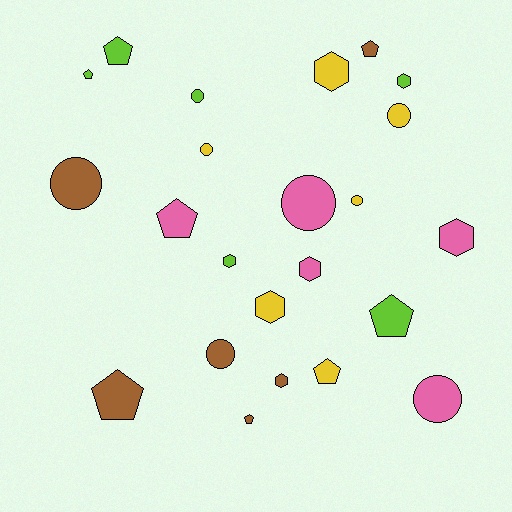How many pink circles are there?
There are 2 pink circles.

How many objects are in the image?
There are 23 objects.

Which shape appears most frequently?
Circle, with 8 objects.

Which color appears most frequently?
Lime, with 6 objects.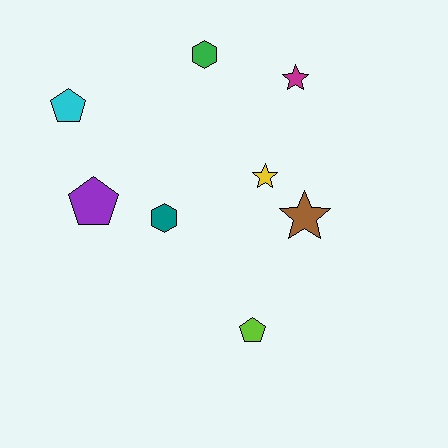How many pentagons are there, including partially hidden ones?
There are 3 pentagons.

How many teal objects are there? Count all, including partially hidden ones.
There is 1 teal object.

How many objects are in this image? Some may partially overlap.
There are 8 objects.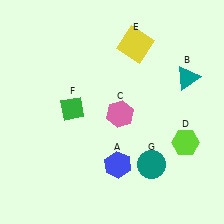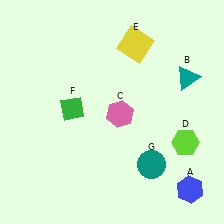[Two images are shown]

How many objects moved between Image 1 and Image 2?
1 object moved between the two images.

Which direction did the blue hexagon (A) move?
The blue hexagon (A) moved right.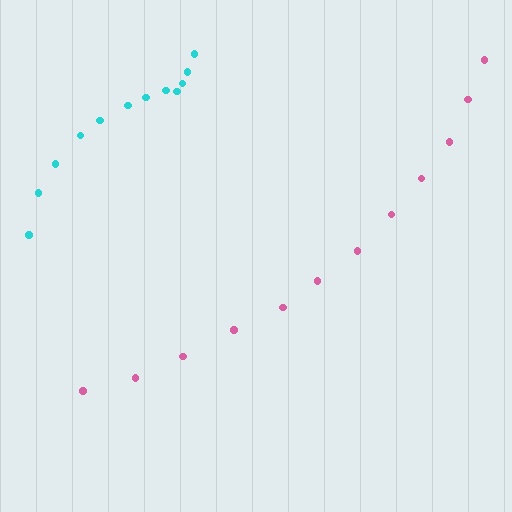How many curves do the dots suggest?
There are 2 distinct paths.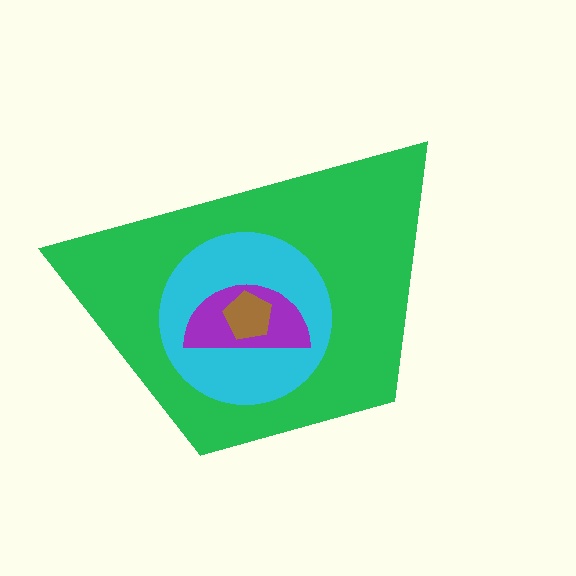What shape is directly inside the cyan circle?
The purple semicircle.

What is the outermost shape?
The green trapezoid.